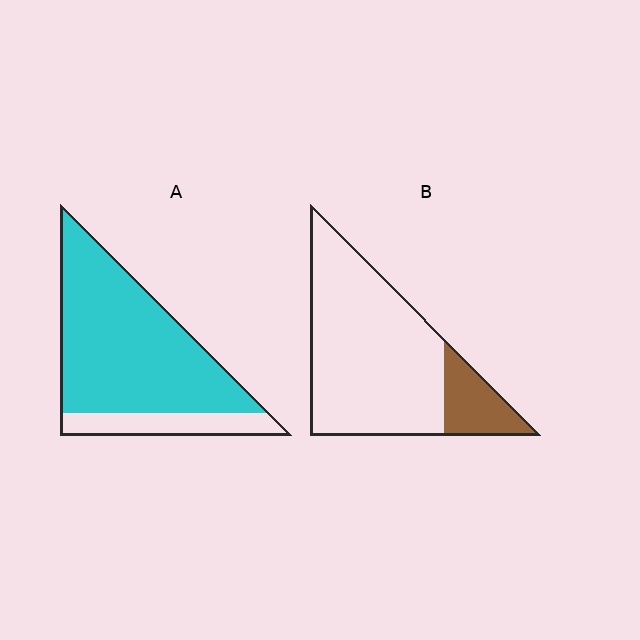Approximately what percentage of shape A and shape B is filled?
A is approximately 80% and B is approximately 20%.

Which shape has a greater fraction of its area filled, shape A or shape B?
Shape A.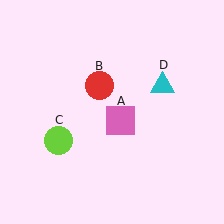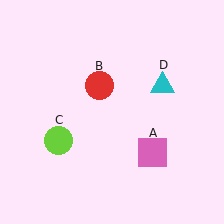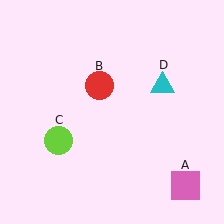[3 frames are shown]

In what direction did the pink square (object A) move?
The pink square (object A) moved down and to the right.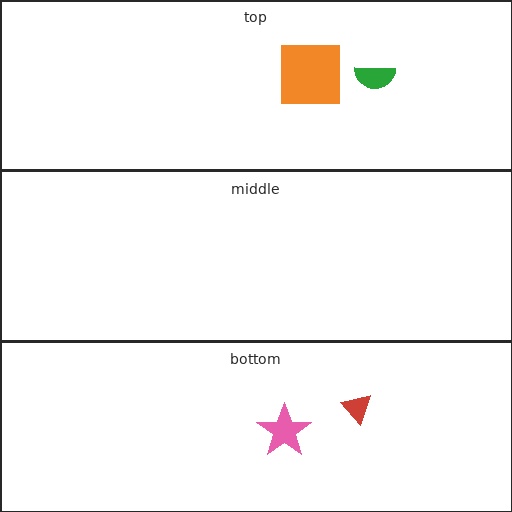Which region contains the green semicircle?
The top region.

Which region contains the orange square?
The top region.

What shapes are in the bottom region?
The red triangle, the pink star.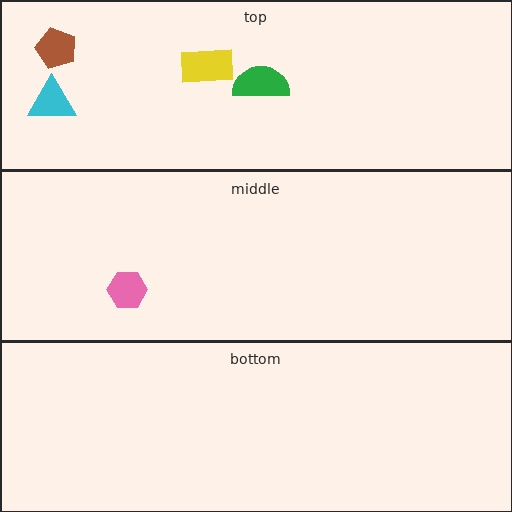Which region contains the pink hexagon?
The middle region.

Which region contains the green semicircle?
The top region.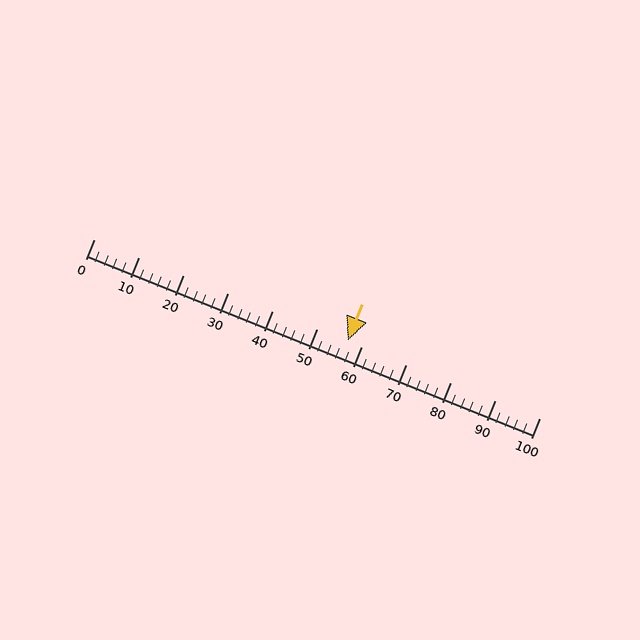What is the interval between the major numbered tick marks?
The major tick marks are spaced 10 units apart.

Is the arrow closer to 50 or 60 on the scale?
The arrow is closer to 60.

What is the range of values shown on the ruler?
The ruler shows values from 0 to 100.